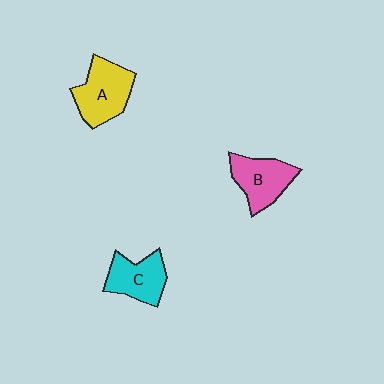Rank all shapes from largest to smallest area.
From largest to smallest: A (yellow), B (pink), C (cyan).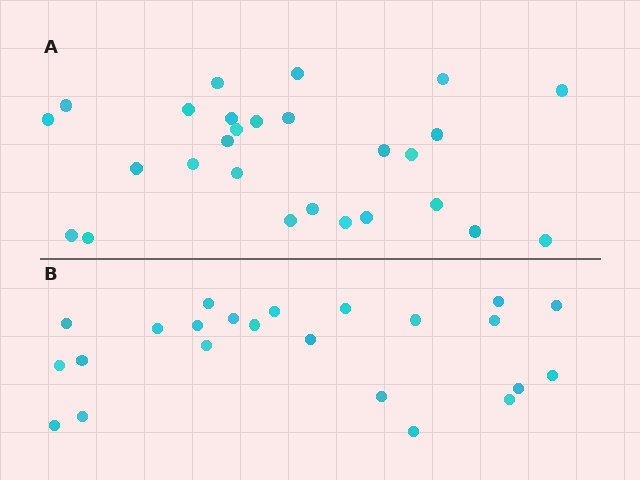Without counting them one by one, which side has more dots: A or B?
Region A (the top region) has more dots.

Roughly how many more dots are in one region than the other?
Region A has about 4 more dots than region B.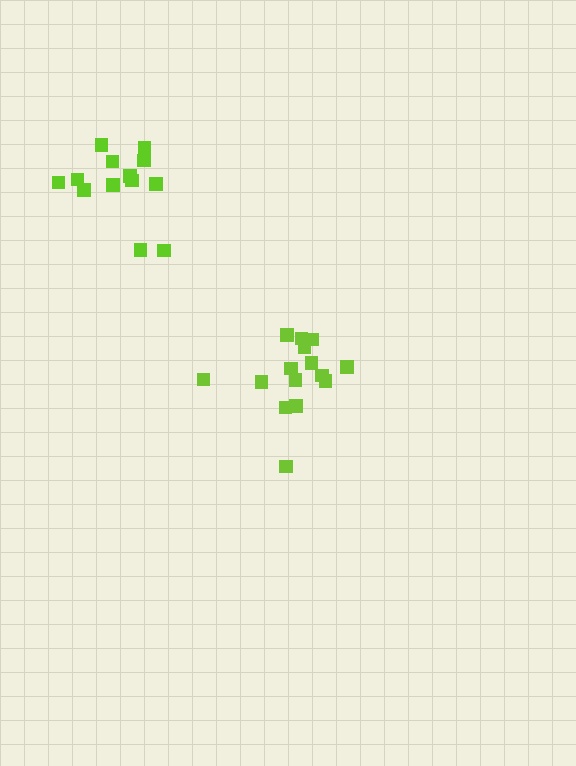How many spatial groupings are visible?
There are 2 spatial groupings.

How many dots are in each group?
Group 1: 15 dots, Group 2: 13 dots (28 total).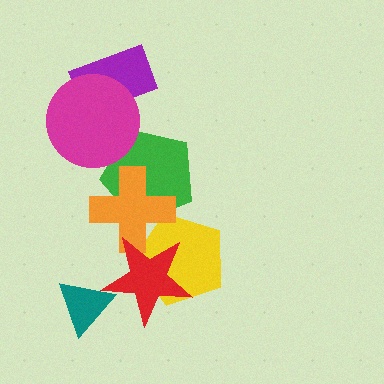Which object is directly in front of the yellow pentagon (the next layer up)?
The orange cross is directly in front of the yellow pentagon.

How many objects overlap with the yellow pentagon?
2 objects overlap with the yellow pentagon.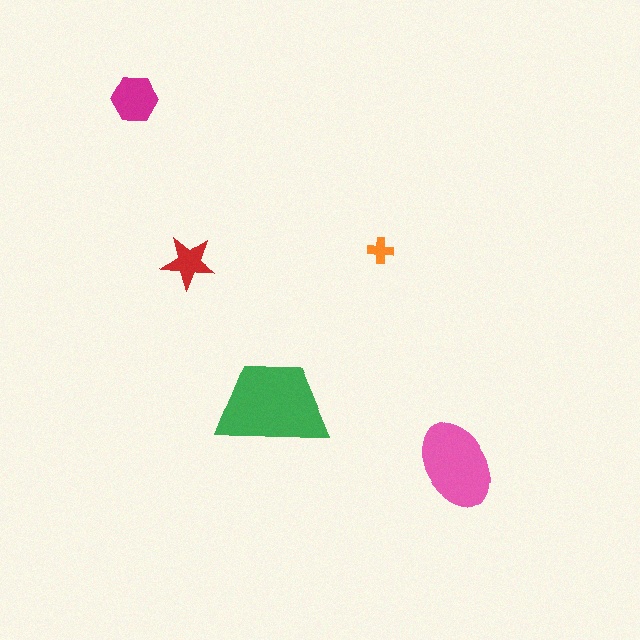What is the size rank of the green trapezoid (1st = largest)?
1st.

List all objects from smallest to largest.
The orange cross, the red star, the magenta hexagon, the pink ellipse, the green trapezoid.